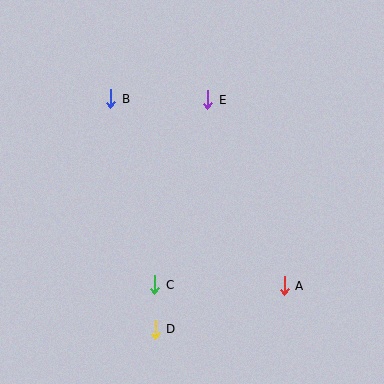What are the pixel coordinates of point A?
Point A is at (284, 286).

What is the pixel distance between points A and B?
The distance between A and B is 255 pixels.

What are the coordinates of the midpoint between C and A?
The midpoint between C and A is at (220, 285).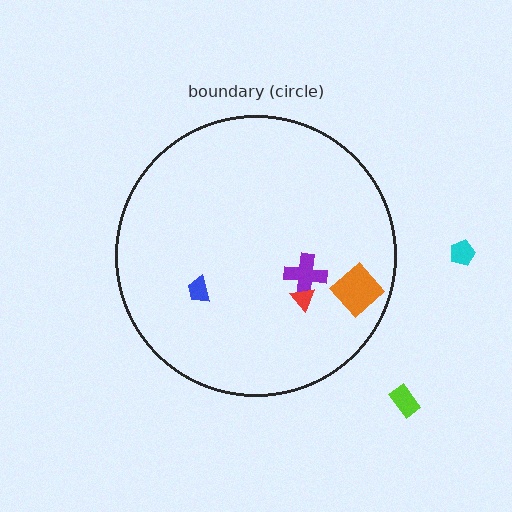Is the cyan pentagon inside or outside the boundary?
Outside.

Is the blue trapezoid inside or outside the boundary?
Inside.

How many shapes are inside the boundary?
4 inside, 2 outside.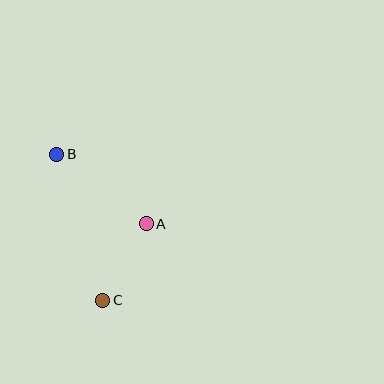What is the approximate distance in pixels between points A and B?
The distance between A and B is approximately 113 pixels.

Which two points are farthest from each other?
Points B and C are farthest from each other.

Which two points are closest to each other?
Points A and C are closest to each other.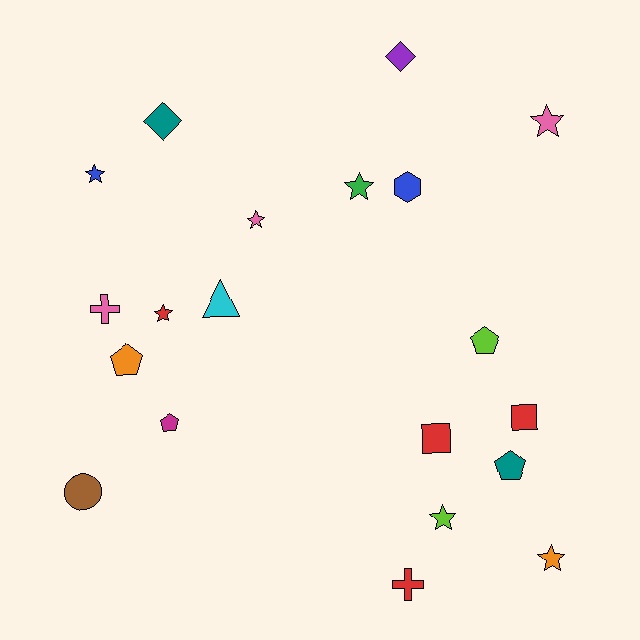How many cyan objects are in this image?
There is 1 cyan object.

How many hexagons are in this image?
There is 1 hexagon.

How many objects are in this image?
There are 20 objects.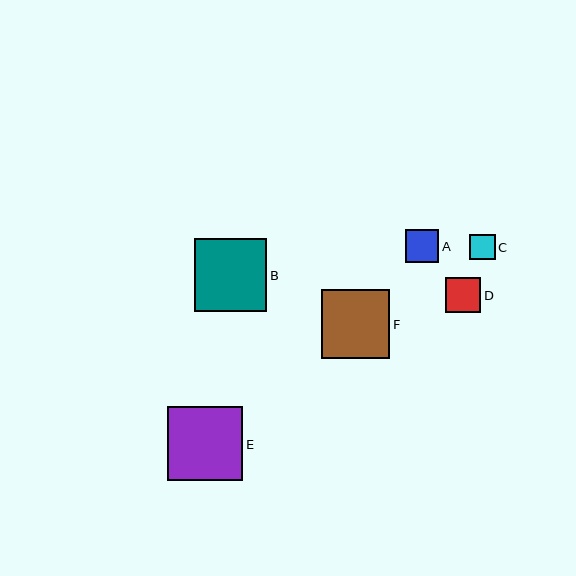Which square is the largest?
Square E is the largest with a size of approximately 75 pixels.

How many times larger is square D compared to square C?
Square D is approximately 1.4 times the size of square C.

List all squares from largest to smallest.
From largest to smallest: E, B, F, D, A, C.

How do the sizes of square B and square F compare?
Square B and square F are approximately the same size.